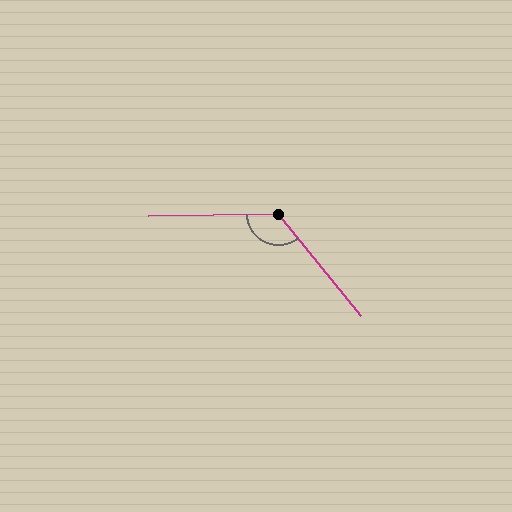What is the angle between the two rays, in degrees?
Approximately 128 degrees.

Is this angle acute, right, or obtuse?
It is obtuse.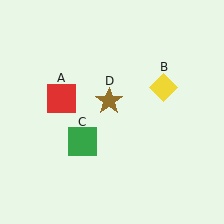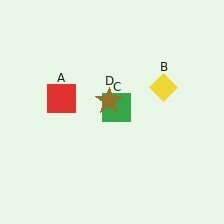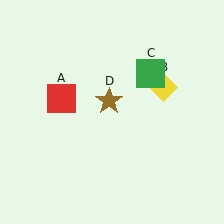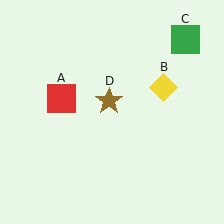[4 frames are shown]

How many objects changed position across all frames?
1 object changed position: green square (object C).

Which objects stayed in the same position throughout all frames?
Red square (object A) and yellow diamond (object B) and brown star (object D) remained stationary.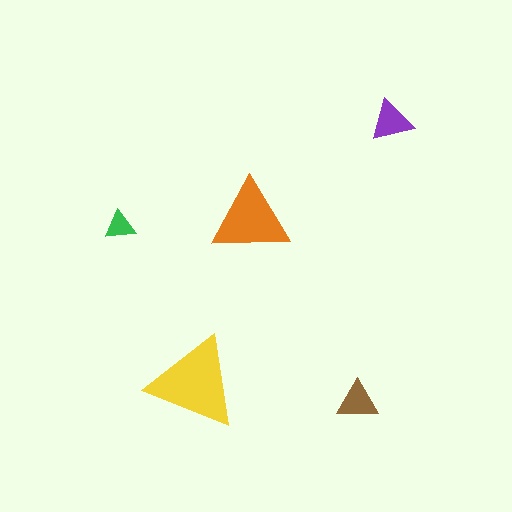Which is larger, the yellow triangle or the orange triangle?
The yellow one.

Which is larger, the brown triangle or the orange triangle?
The orange one.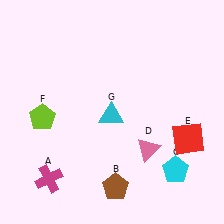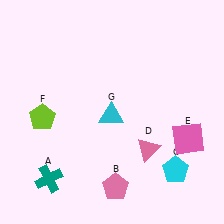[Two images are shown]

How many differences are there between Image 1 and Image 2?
There are 3 differences between the two images.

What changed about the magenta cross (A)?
In Image 1, A is magenta. In Image 2, it changed to teal.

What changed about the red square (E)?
In Image 1, E is red. In Image 2, it changed to pink.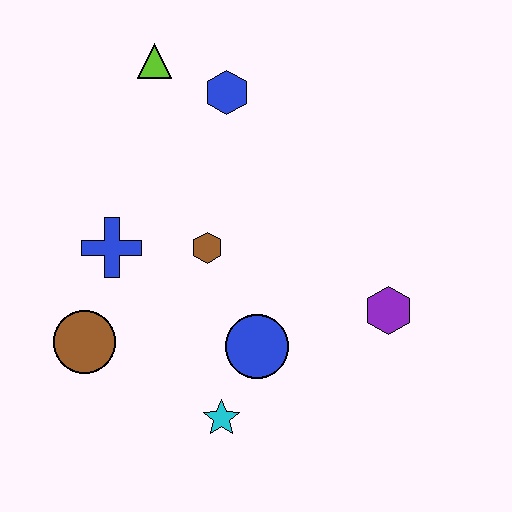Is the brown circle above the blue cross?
No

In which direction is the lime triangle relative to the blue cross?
The lime triangle is above the blue cross.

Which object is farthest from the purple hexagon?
The lime triangle is farthest from the purple hexagon.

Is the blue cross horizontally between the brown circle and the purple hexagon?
Yes